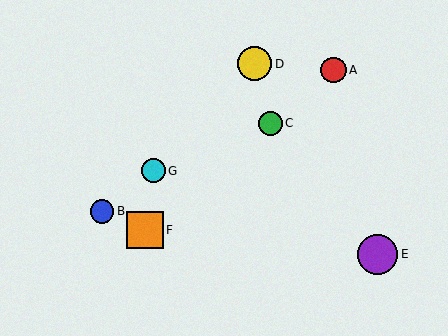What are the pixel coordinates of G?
Object G is at (153, 171).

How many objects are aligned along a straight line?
3 objects (A, C, F) are aligned along a straight line.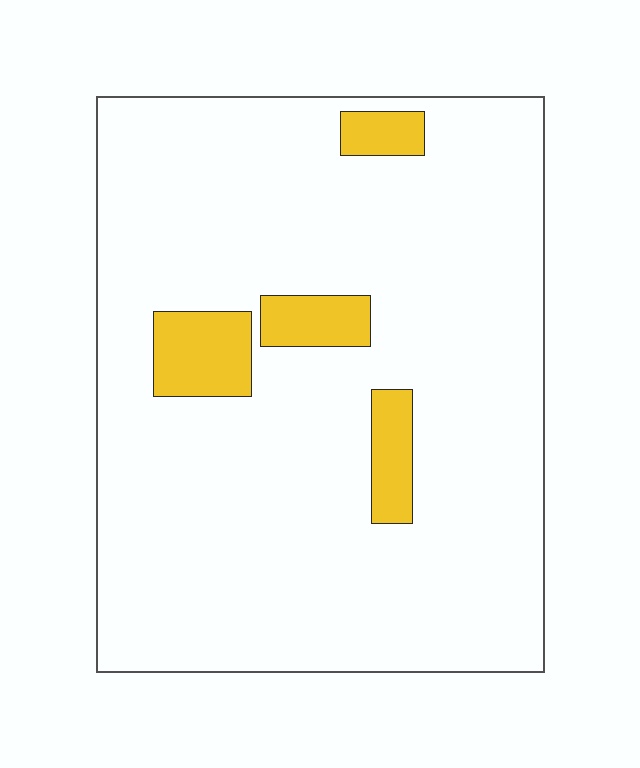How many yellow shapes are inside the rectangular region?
4.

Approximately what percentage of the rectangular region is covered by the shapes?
Approximately 10%.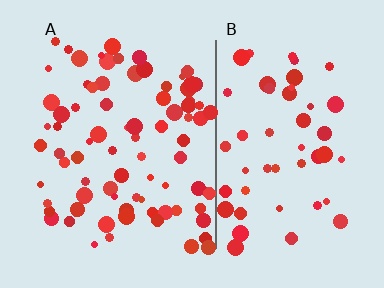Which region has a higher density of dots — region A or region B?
A (the left).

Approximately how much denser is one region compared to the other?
Approximately 1.6× — region A over region B.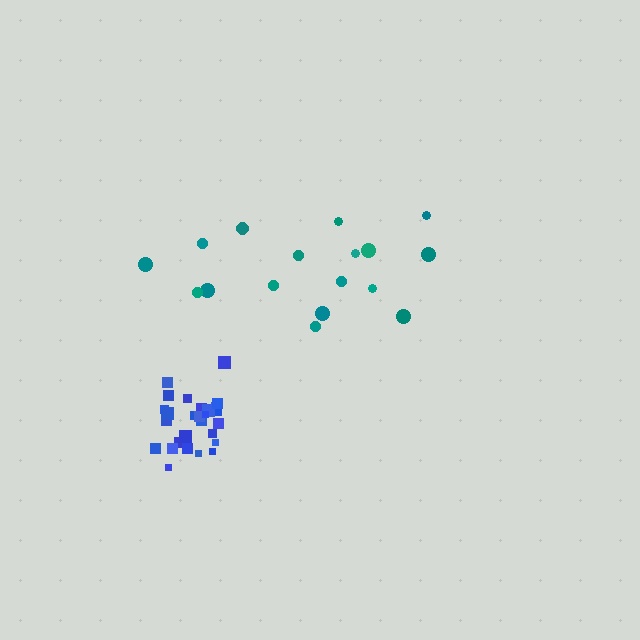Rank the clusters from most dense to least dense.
blue, teal.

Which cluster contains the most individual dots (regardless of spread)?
Blue (28).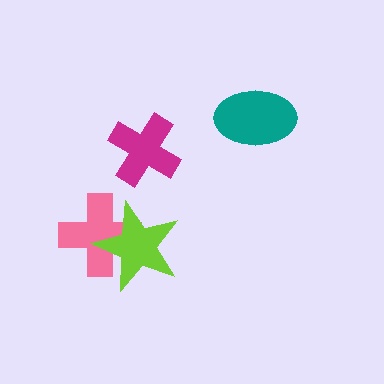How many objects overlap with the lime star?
1 object overlaps with the lime star.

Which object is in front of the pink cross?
The lime star is in front of the pink cross.